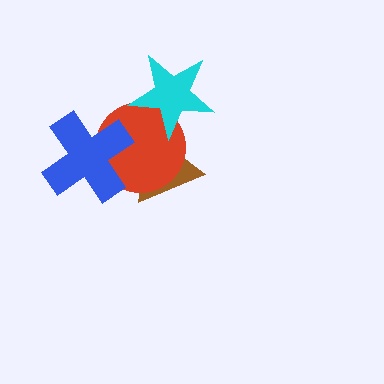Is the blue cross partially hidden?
No, no other shape covers it.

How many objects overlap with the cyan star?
2 objects overlap with the cyan star.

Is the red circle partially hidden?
Yes, it is partially covered by another shape.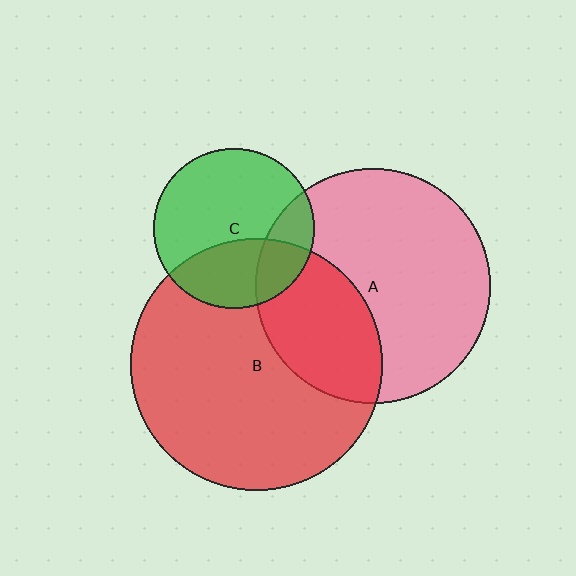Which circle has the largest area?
Circle B (red).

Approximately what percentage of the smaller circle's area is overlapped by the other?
Approximately 20%.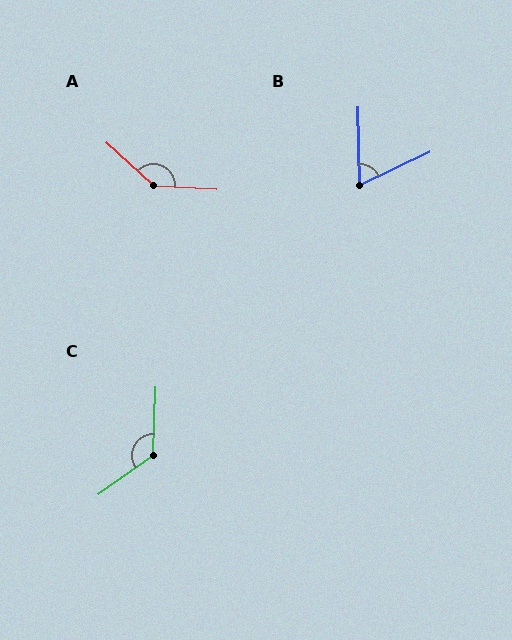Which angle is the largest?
A, at approximately 141 degrees.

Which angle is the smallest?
B, at approximately 66 degrees.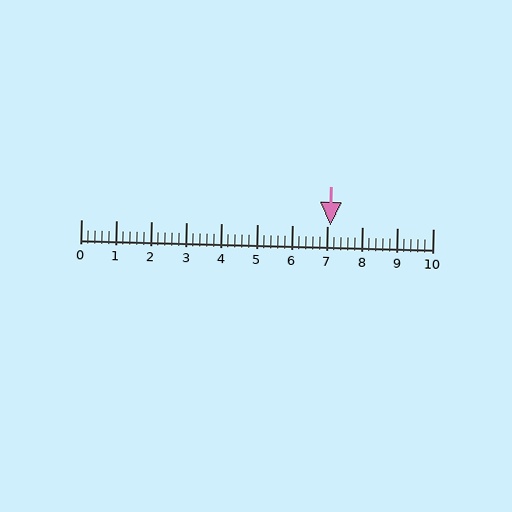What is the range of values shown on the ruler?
The ruler shows values from 0 to 10.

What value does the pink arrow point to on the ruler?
The pink arrow points to approximately 7.1.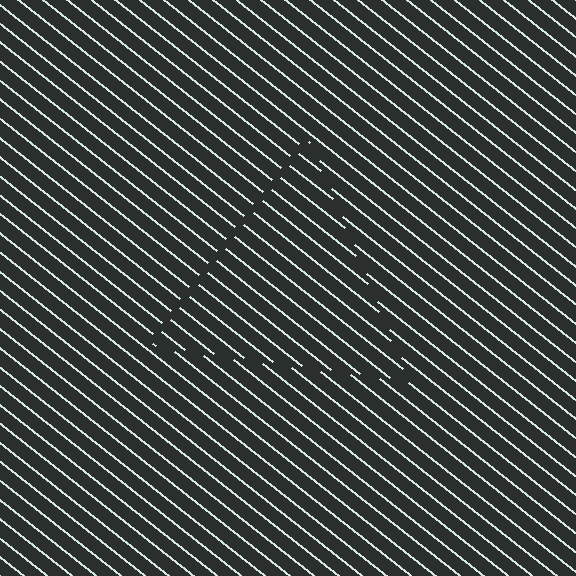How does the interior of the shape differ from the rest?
The interior of the shape contains the same grating, shifted by half a period — the contour is defined by the phase discontinuity where line-ends from the inner and outer gratings abut.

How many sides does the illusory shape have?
3 sides — the line-ends trace a triangle.